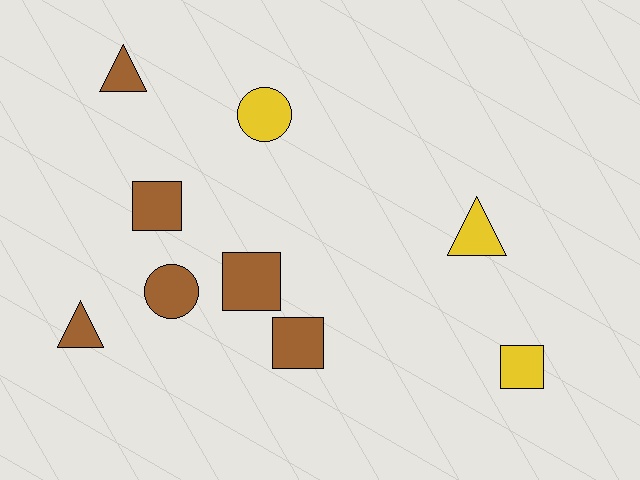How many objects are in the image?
There are 9 objects.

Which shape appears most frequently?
Square, with 4 objects.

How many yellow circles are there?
There is 1 yellow circle.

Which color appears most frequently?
Brown, with 6 objects.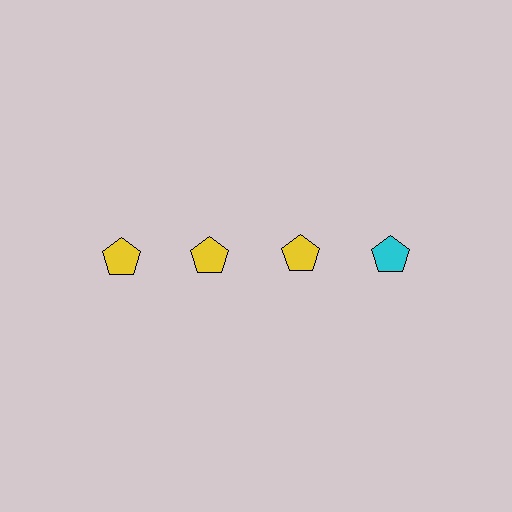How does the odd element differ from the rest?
It has a different color: cyan instead of yellow.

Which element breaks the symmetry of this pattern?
The cyan pentagon in the top row, second from right column breaks the symmetry. All other shapes are yellow pentagons.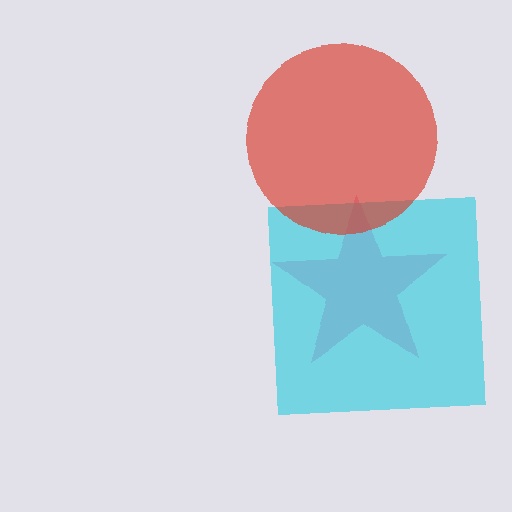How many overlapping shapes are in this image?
There are 3 overlapping shapes in the image.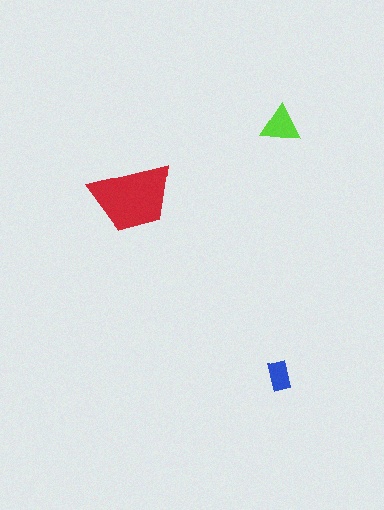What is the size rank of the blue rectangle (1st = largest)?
3rd.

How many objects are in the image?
There are 3 objects in the image.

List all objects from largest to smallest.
The red trapezoid, the lime triangle, the blue rectangle.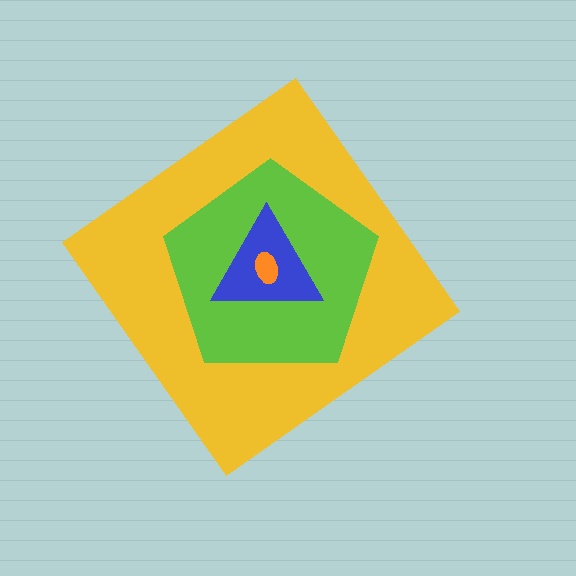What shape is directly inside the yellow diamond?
The lime pentagon.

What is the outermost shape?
The yellow diamond.